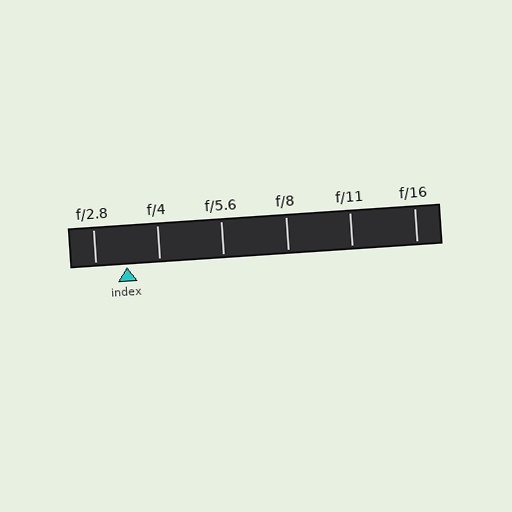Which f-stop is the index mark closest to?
The index mark is closest to f/2.8.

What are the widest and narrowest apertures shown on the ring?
The widest aperture shown is f/2.8 and the narrowest is f/16.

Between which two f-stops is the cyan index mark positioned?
The index mark is between f/2.8 and f/4.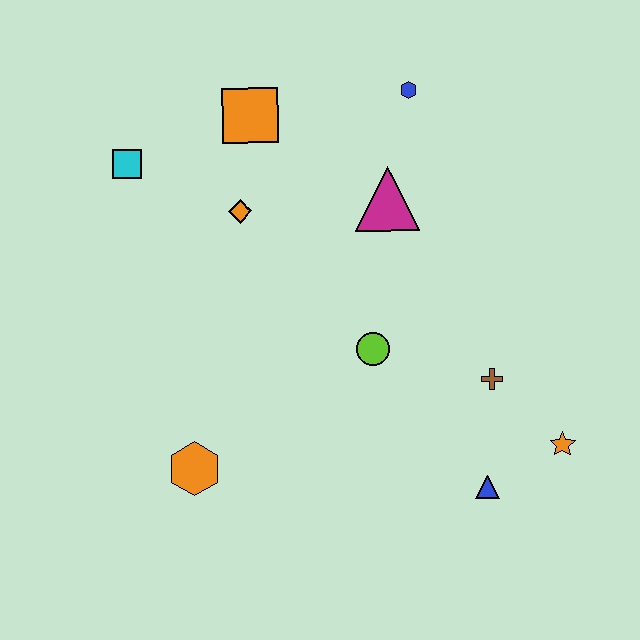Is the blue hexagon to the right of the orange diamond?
Yes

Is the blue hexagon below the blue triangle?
No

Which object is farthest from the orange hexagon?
The blue hexagon is farthest from the orange hexagon.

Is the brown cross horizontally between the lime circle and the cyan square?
No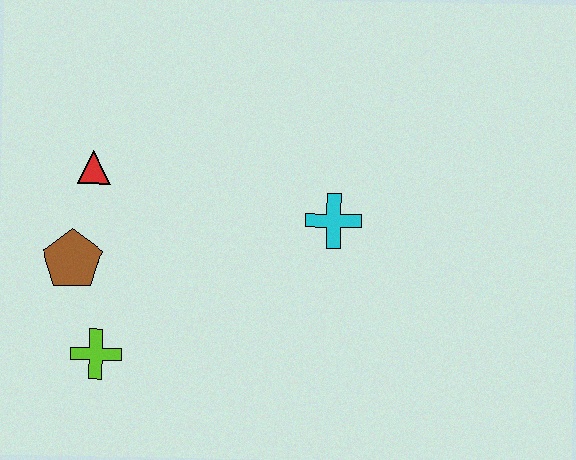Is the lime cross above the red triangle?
No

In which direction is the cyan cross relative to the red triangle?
The cyan cross is to the right of the red triangle.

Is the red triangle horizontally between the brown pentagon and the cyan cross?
Yes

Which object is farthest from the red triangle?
The cyan cross is farthest from the red triangle.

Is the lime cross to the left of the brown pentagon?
No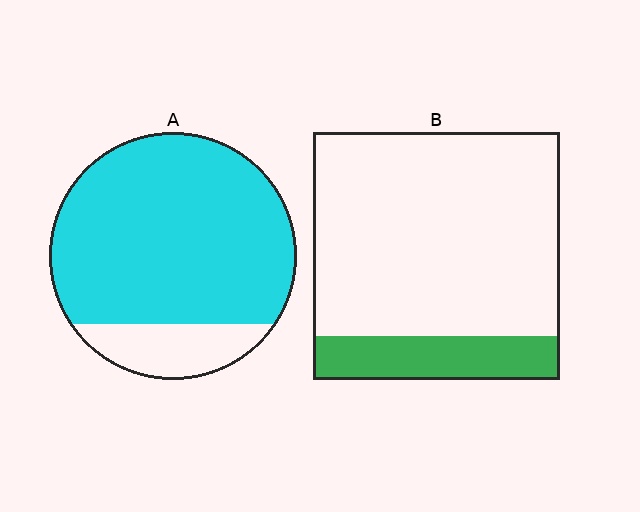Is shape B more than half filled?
No.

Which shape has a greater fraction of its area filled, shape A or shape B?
Shape A.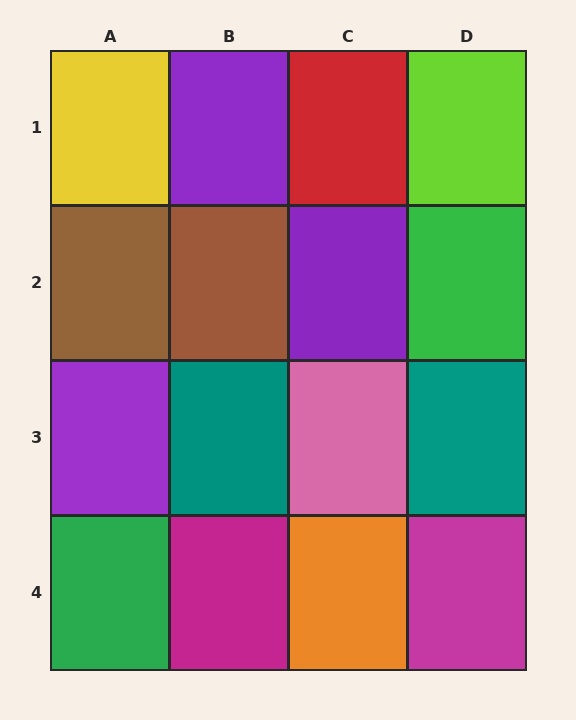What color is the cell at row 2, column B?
Brown.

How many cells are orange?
1 cell is orange.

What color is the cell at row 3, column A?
Purple.